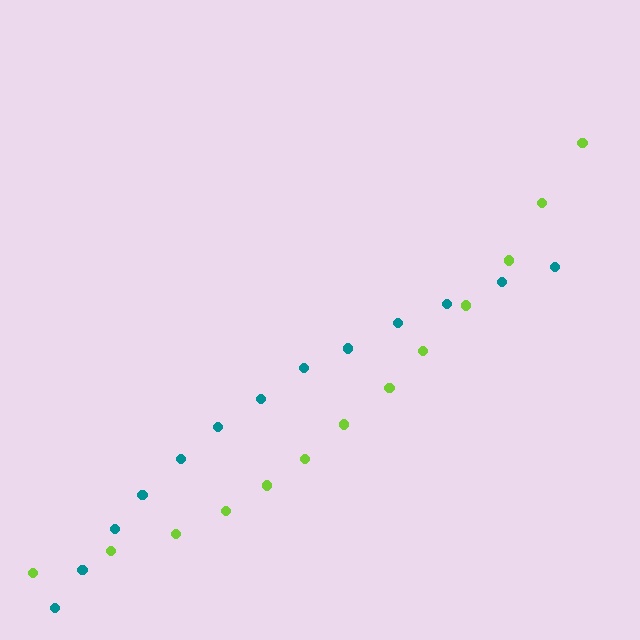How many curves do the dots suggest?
There are 2 distinct paths.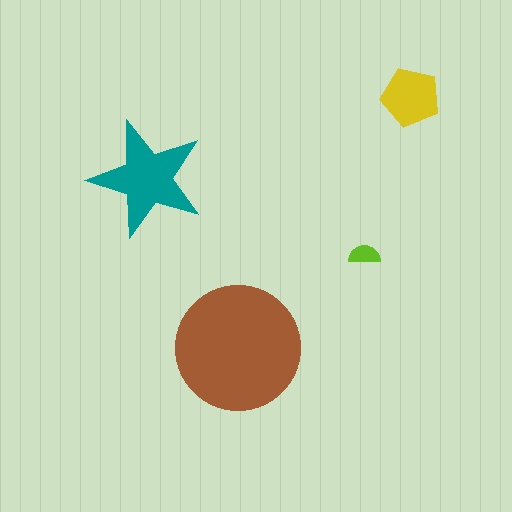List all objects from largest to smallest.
The brown circle, the teal star, the yellow pentagon, the lime semicircle.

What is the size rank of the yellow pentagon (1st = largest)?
3rd.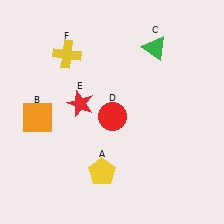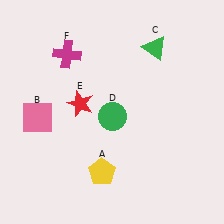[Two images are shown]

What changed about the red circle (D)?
In Image 1, D is red. In Image 2, it changed to green.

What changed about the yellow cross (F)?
In Image 1, F is yellow. In Image 2, it changed to magenta.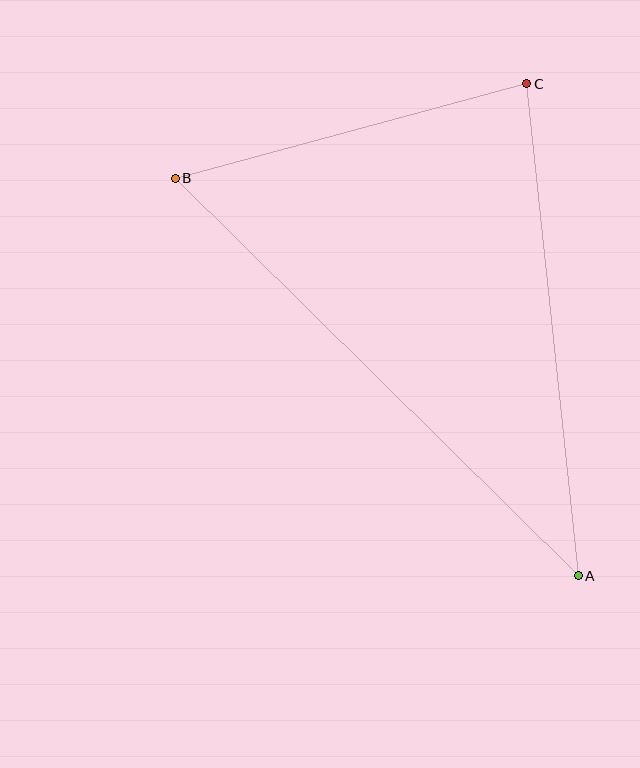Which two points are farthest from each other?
Points A and B are farthest from each other.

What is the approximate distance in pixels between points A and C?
The distance between A and C is approximately 495 pixels.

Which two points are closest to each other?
Points B and C are closest to each other.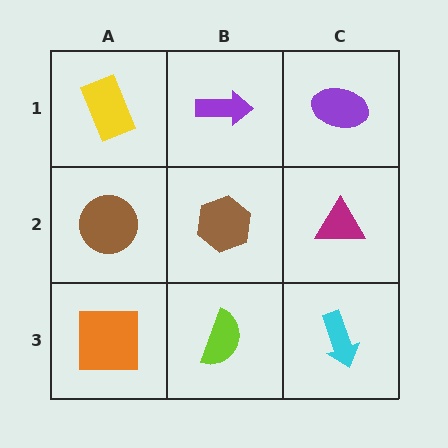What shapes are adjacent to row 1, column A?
A brown circle (row 2, column A), a purple arrow (row 1, column B).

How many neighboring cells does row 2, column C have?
3.